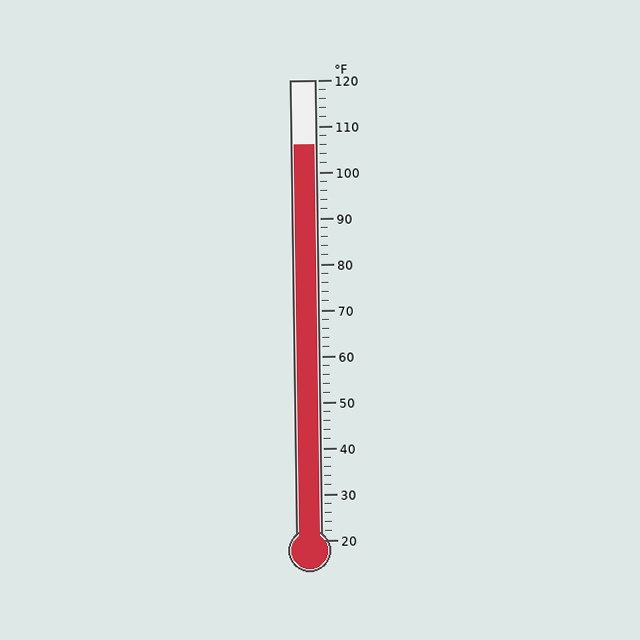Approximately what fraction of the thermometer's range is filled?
The thermometer is filled to approximately 85% of its range.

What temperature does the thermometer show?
The thermometer shows approximately 106°F.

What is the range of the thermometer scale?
The thermometer scale ranges from 20°F to 120°F.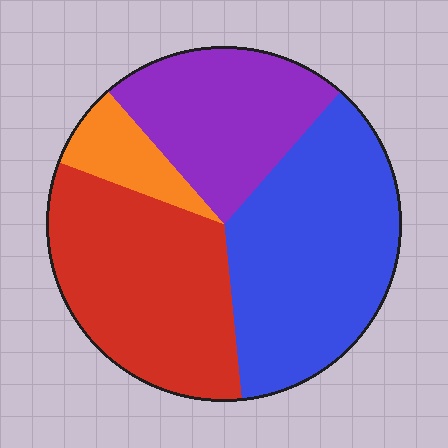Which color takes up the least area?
Orange, at roughly 10%.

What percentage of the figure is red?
Red takes up between a sixth and a third of the figure.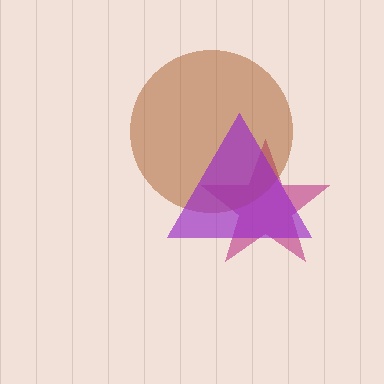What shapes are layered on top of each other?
The layered shapes are: a magenta star, a brown circle, a purple triangle.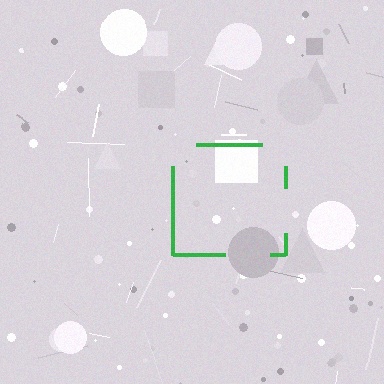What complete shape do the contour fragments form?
The contour fragments form a square.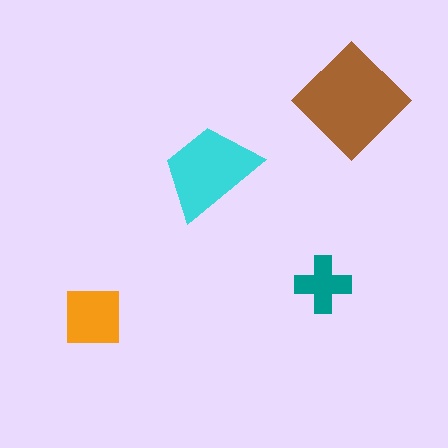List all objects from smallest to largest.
The teal cross, the orange square, the cyan trapezoid, the brown diamond.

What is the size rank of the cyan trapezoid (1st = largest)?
2nd.